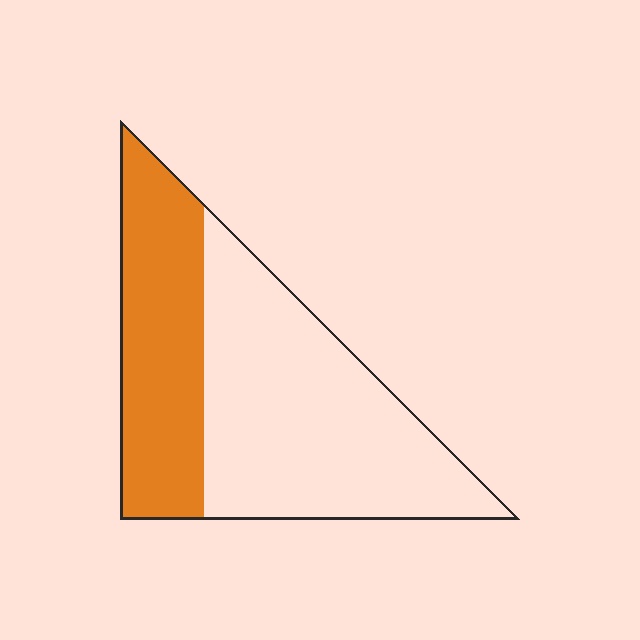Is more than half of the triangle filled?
No.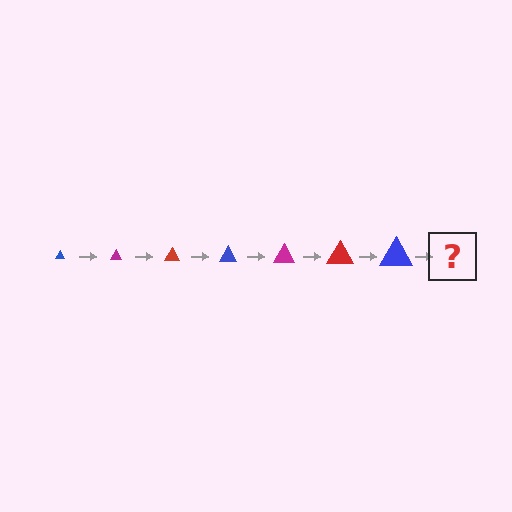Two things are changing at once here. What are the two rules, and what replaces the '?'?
The two rules are that the triangle grows larger each step and the color cycles through blue, magenta, and red. The '?' should be a magenta triangle, larger than the previous one.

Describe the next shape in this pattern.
It should be a magenta triangle, larger than the previous one.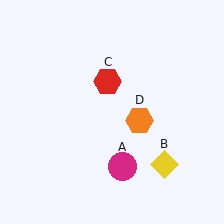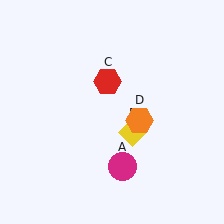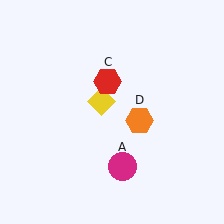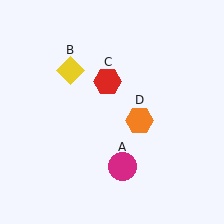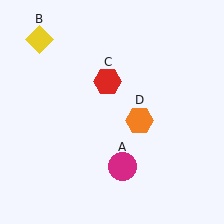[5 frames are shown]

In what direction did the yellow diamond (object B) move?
The yellow diamond (object B) moved up and to the left.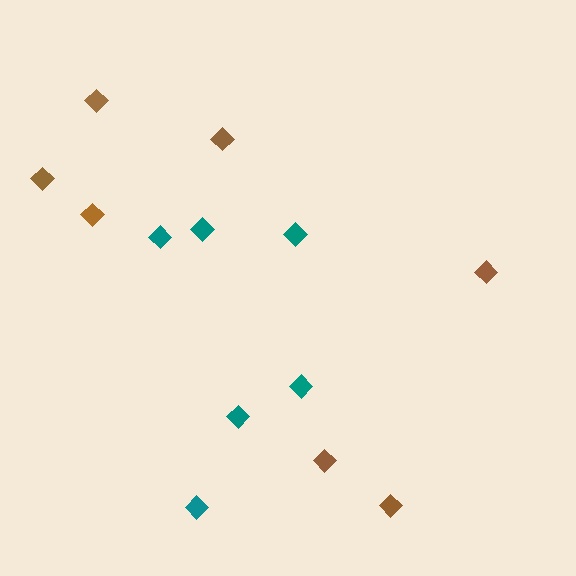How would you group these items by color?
There are 2 groups: one group of teal diamonds (6) and one group of brown diamonds (7).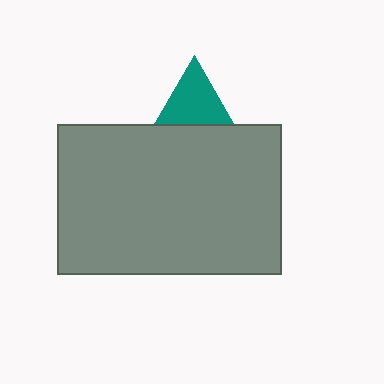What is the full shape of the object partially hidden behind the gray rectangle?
The partially hidden object is a teal triangle.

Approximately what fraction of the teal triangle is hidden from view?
Roughly 51% of the teal triangle is hidden behind the gray rectangle.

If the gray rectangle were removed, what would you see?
You would see the complete teal triangle.